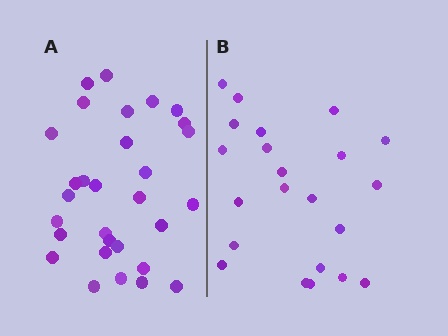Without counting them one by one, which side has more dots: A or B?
Region A (the left region) has more dots.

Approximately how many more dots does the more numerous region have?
Region A has roughly 8 or so more dots than region B.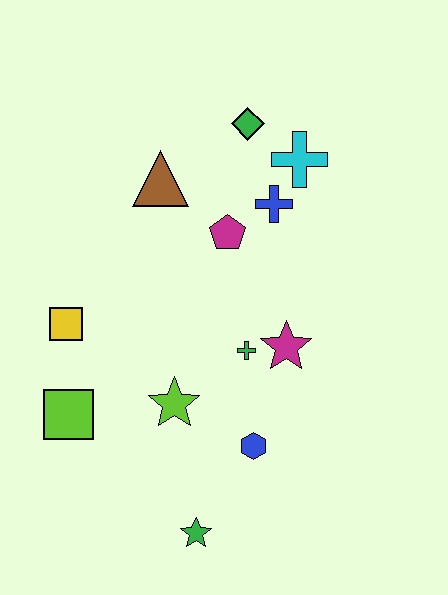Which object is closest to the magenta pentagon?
The blue cross is closest to the magenta pentagon.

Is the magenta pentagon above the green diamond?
No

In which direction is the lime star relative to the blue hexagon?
The lime star is to the left of the blue hexagon.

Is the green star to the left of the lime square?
No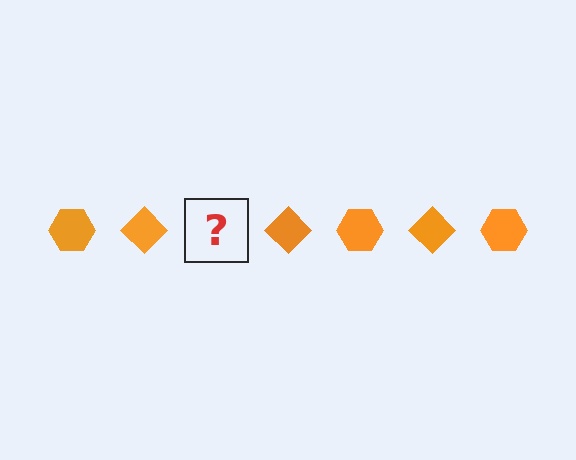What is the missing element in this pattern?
The missing element is an orange hexagon.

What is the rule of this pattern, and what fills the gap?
The rule is that the pattern cycles through hexagon, diamond shapes in orange. The gap should be filled with an orange hexagon.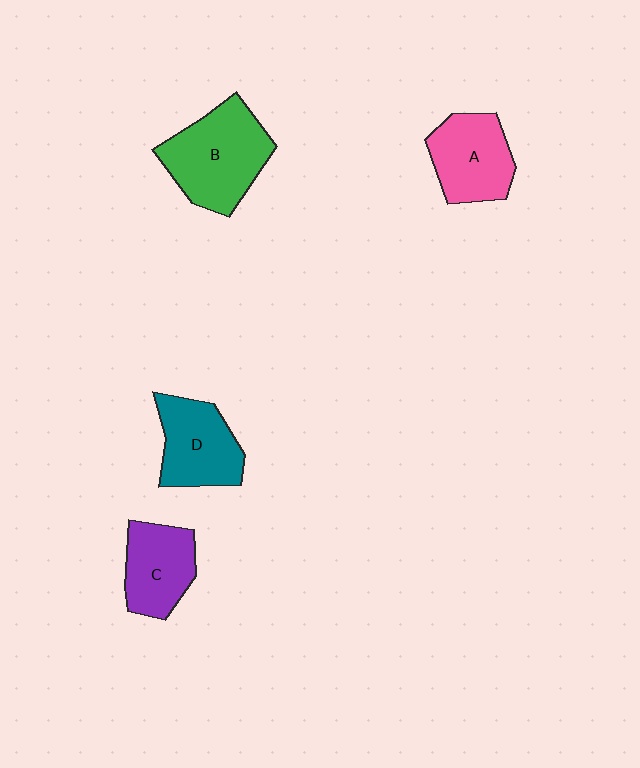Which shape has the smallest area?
Shape C (purple).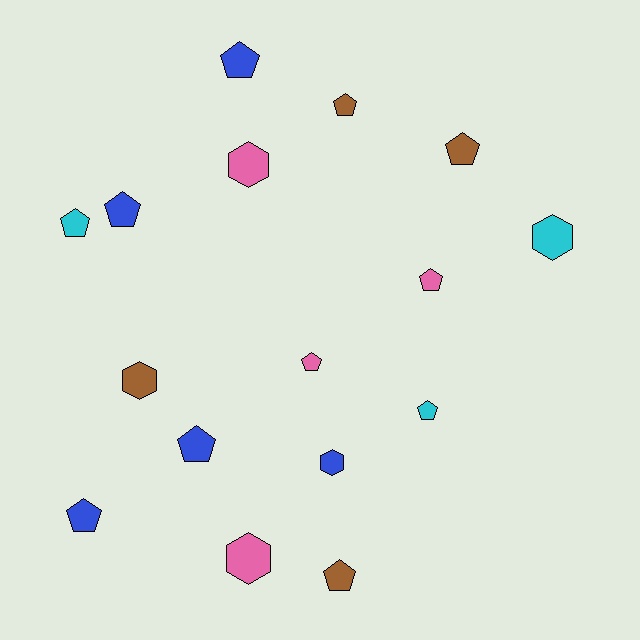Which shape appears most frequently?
Pentagon, with 11 objects.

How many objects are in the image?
There are 16 objects.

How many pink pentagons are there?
There are 2 pink pentagons.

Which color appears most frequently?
Blue, with 5 objects.